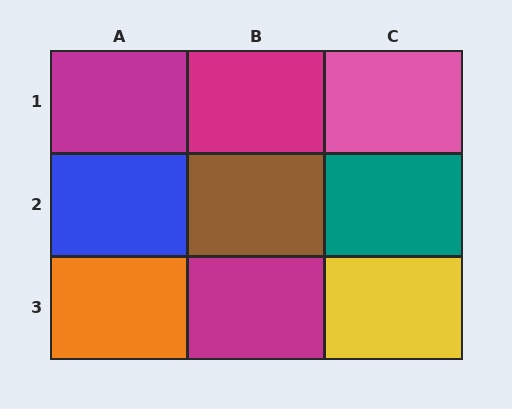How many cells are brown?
1 cell is brown.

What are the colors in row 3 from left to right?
Orange, magenta, yellow.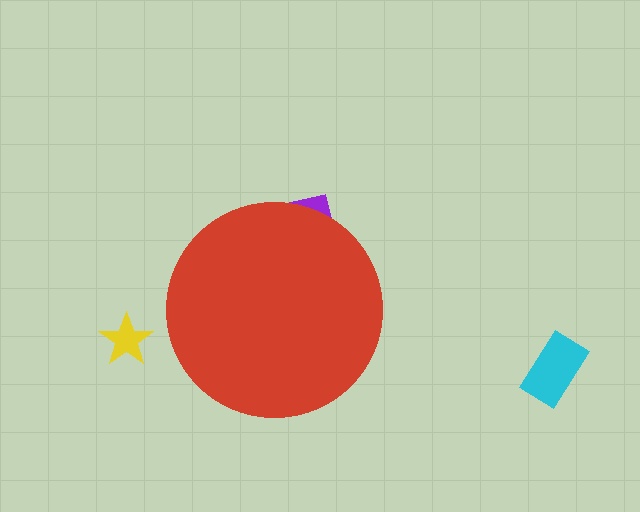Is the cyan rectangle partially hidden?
No, the cyan rectangle is fully visible.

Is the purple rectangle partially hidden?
Yes, the purple rectangle is partially hidden behind the red circle.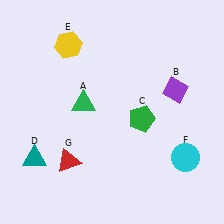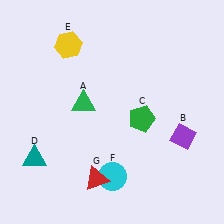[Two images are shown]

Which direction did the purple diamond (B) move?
The purple diamond (B) moved down.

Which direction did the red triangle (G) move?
The red triangle (G) moved right.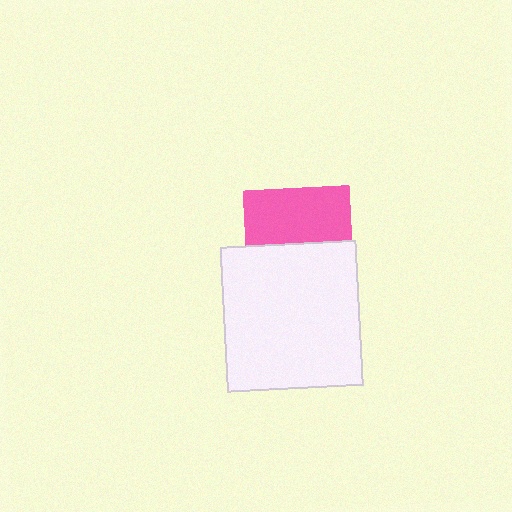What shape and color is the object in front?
The object in front is a white rectangle.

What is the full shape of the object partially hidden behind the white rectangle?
The partially hidden object is a pink square.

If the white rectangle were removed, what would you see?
You would see the complete pink square.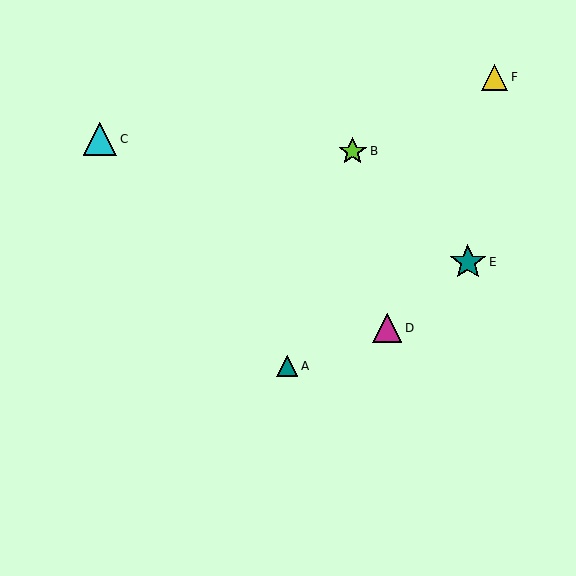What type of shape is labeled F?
Shape F is a yellow triangle.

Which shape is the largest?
The teal star (labeled E) is the largest.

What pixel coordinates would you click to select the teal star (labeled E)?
Click at (468, 262) to select the teal star E.